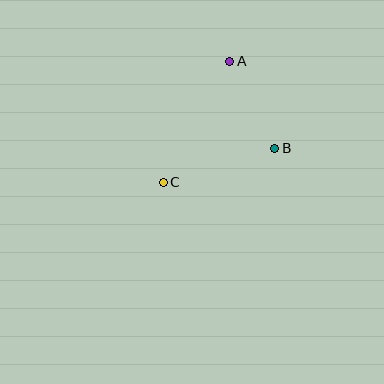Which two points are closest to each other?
Points A and B are closest to each other.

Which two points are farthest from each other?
Points A and C are farthest from each other.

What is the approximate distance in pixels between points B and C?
The distance between B and C is approximately 116 pixels.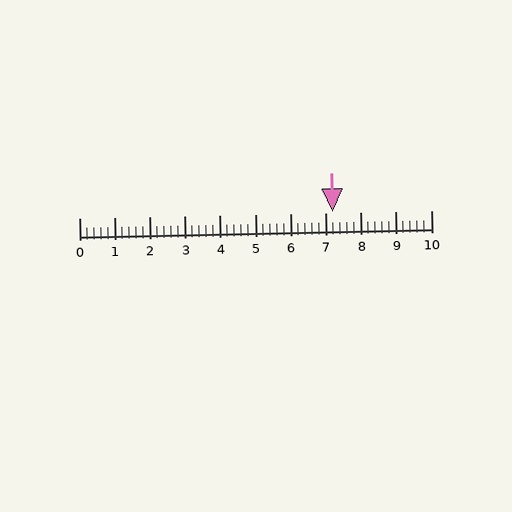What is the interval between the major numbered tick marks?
The major tick marks are spaced 1 units apart.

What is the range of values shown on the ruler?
The ruler shows values from 0 to 10.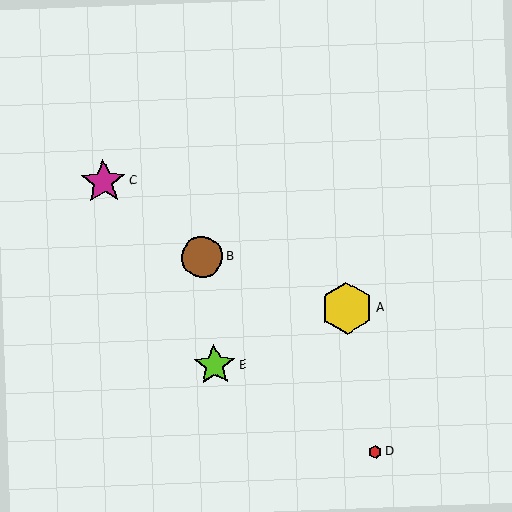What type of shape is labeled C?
Shape C is a magenta star.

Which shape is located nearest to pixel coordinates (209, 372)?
The lime star (labeled E) at (214, 365) is nearest to that location.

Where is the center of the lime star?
The center of the lime star is at (214, 365).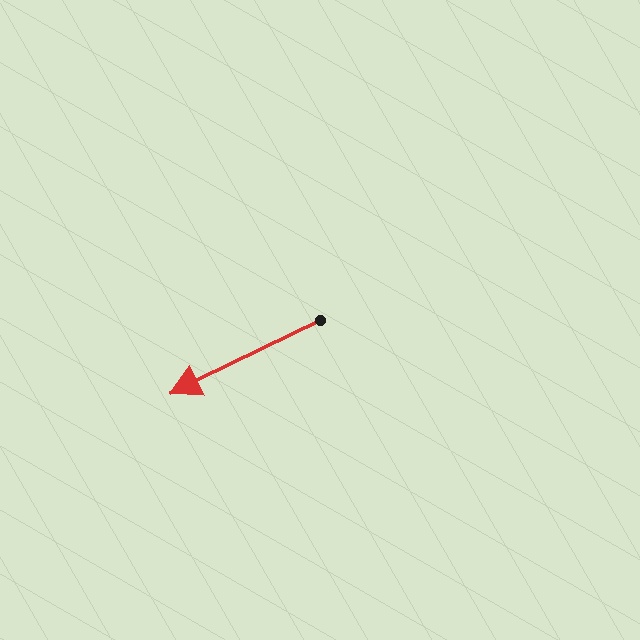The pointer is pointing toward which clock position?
Roughly 8 o'clock.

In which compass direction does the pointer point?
Southwest.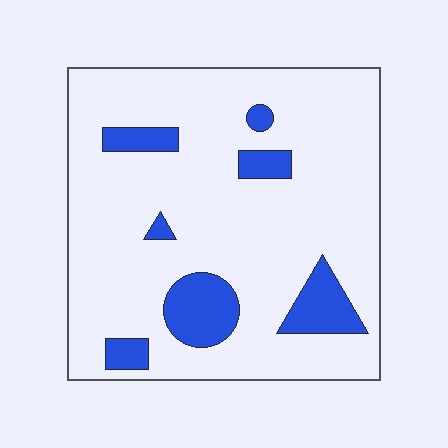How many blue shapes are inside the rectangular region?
7.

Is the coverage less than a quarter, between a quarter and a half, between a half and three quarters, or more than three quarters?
Less than a quarter.